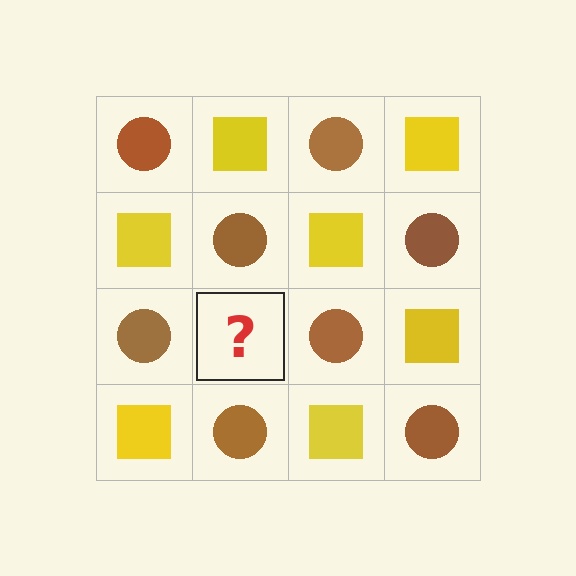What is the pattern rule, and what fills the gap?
The rule is that it alternates brown circle and yellow square in a checkerboard pattern. The gap should be filled with a yellow square.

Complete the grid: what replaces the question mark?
The question mark should be replaced with a yellow square.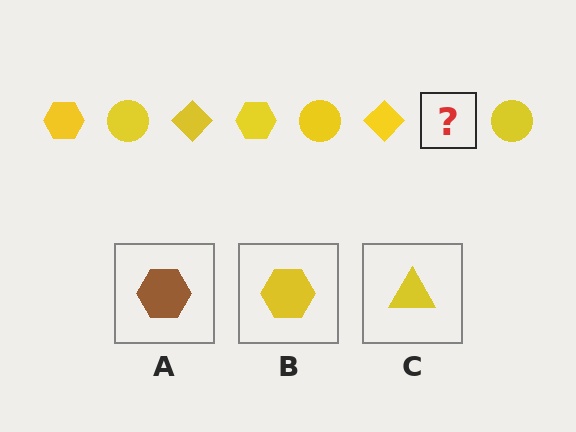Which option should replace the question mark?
Option B.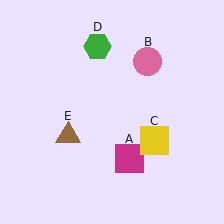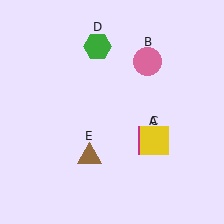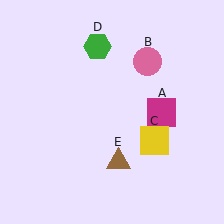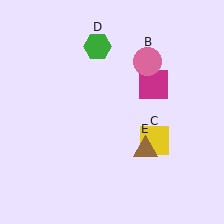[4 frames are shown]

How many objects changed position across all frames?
2 objects changed position: magenta square (object A), brown triangle (object E).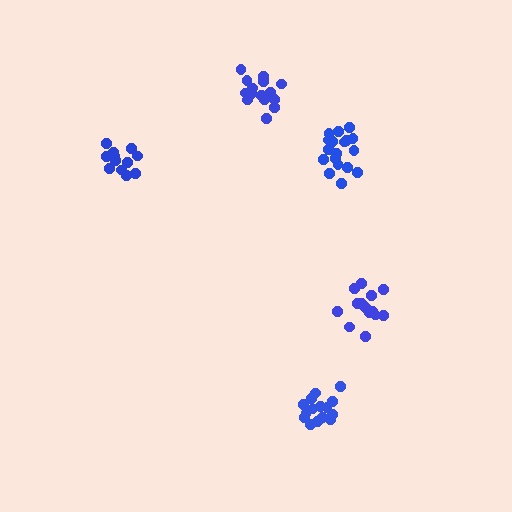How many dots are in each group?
Group 1: 15 dots, Group 2: 13 dots, Group 3: 18 dots, Group 4: 15 dots, Group 5: 15 dots (76 total).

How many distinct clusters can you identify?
There are 5 distinct clusters.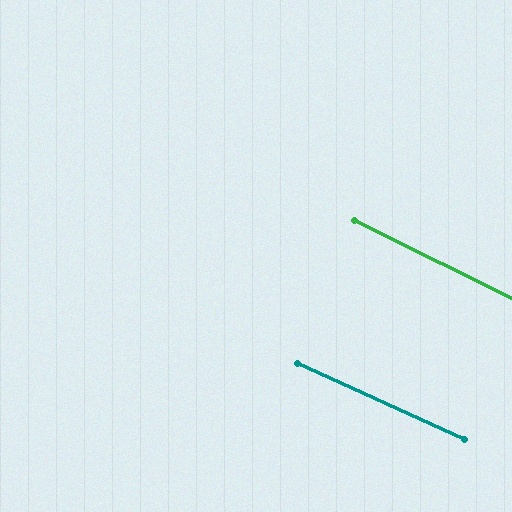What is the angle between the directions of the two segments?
Approximately 2 degrees.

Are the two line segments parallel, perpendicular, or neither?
Parallel — their directions differ by only 2.0°.